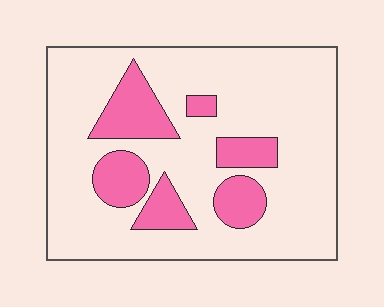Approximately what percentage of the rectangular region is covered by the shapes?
Approximately 20%.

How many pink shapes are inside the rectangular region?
6.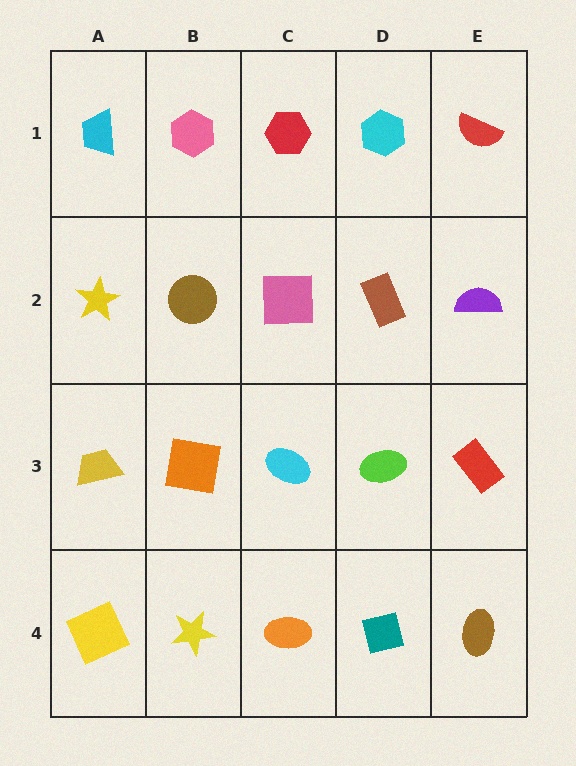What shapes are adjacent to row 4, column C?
A cyan ellipse (row 3, column C), a yellow star (row 4, column B), a teal square (row 4, column D).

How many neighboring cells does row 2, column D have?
4.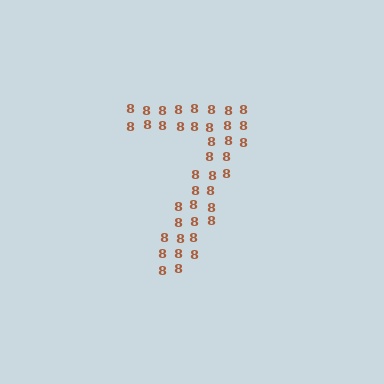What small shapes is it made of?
It is made of small digit 8's.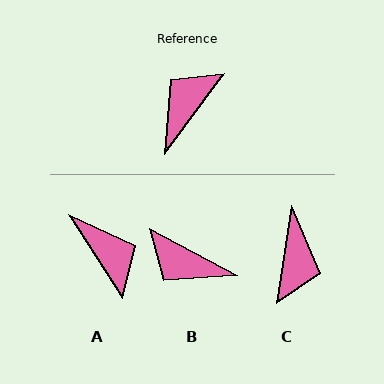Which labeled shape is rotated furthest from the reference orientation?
C, about 152 degrees away.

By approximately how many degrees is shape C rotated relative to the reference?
Approximately 152 degrees clockwise.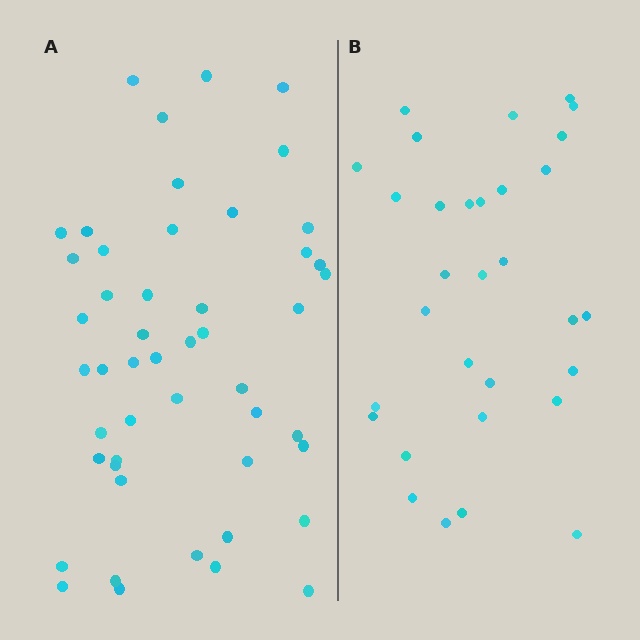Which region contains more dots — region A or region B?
Region A (the left region) has more dots.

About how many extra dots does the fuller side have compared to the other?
Region A has approximately 20 more dots than region B.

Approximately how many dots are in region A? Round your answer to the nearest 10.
About 50 dots. (The exact count is 49, which rounds to 50.)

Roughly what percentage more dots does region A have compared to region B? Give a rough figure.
About 60% more.